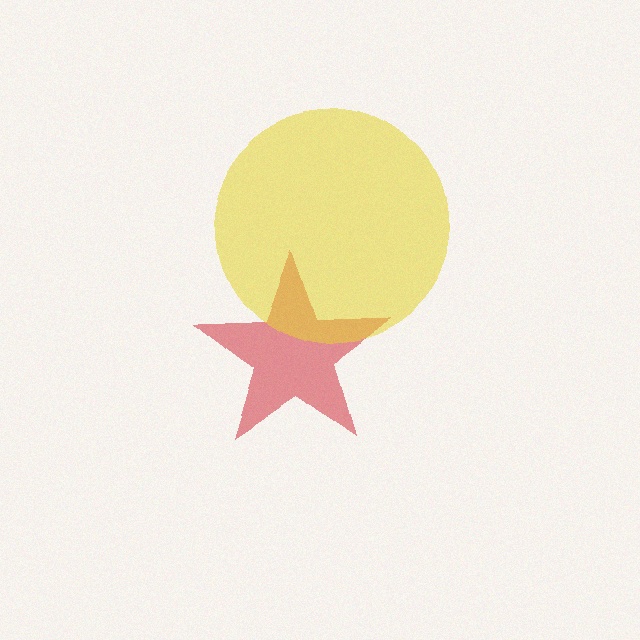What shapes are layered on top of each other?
The layered shapes are: a red star, a yellow circle.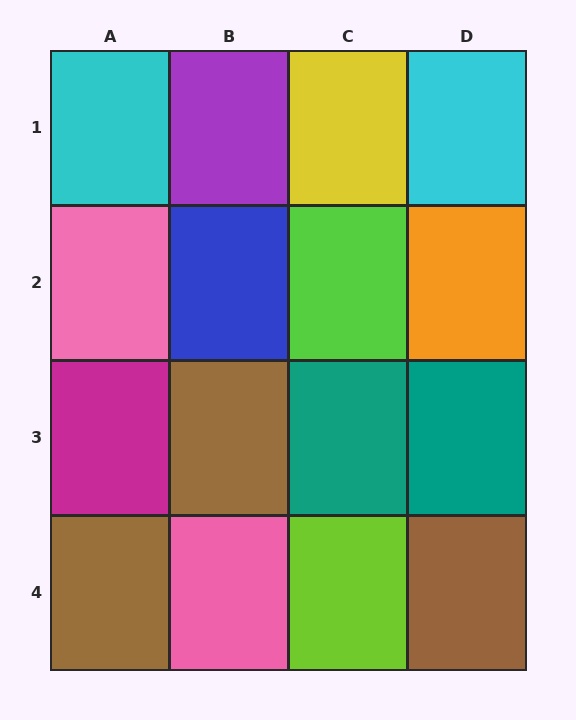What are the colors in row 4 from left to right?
Brown, pink, lime, brown.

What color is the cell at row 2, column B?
Blue.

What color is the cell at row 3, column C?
Teal.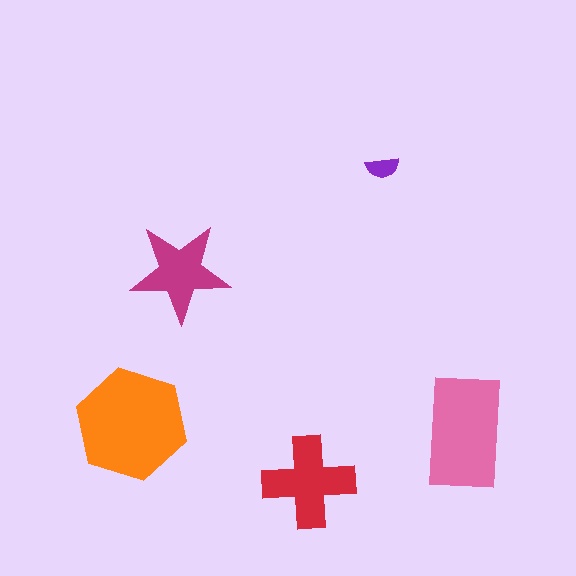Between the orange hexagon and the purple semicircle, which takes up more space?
The orange hexagon.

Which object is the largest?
The orange hexagon.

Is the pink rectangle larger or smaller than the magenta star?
Larger.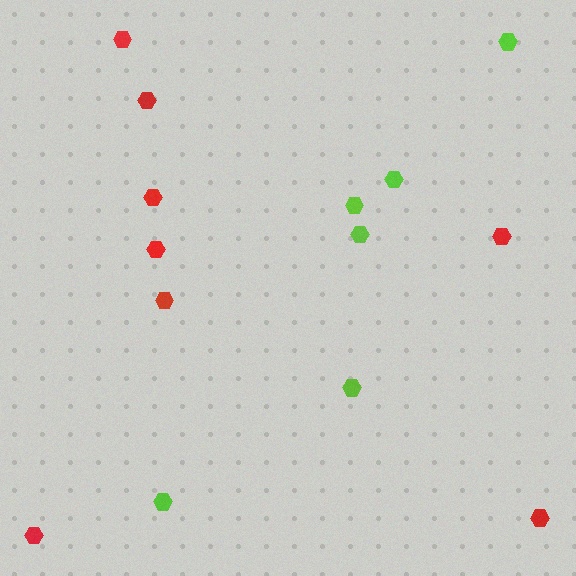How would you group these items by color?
There are 2 groups: one group of lime hexagons (6) and one group of red hexagons (8).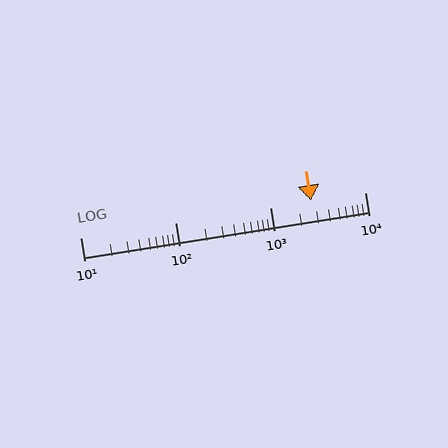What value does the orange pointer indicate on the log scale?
The pointer indicates approximately 2700.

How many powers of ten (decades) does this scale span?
The scale spans 3 decades, from 10 to 10000.